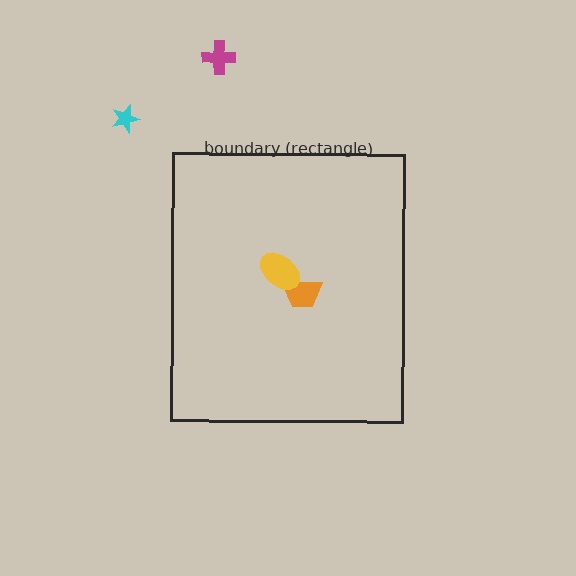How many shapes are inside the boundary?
2 inside, 2 outside.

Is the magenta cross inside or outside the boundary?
Outside.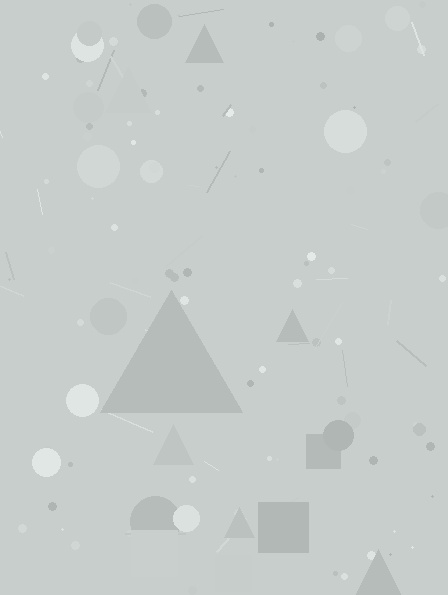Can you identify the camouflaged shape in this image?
The camouflaged shape is a triangle.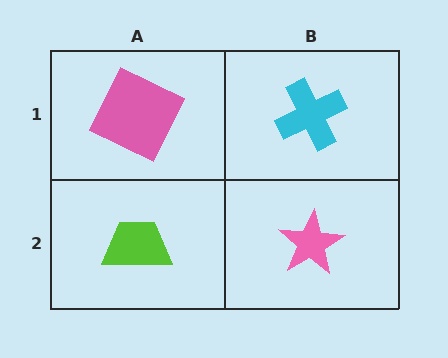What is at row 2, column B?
A pink star.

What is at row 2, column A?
A lime trapezoid.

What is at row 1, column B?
A cyan cross.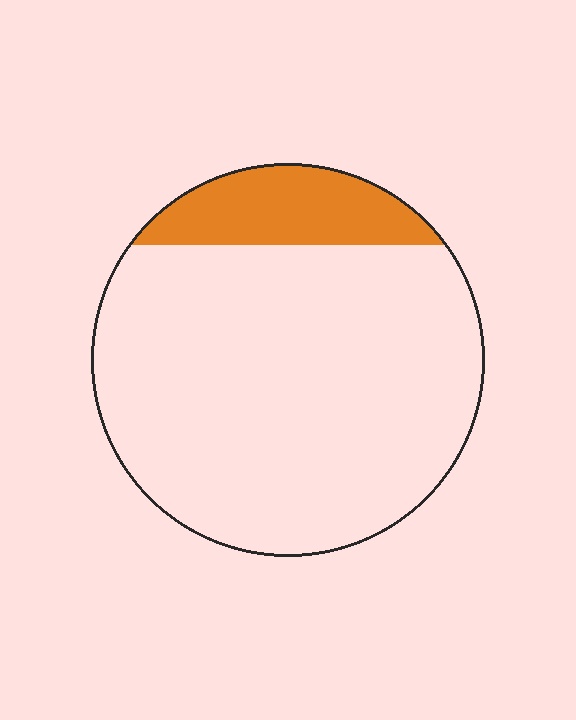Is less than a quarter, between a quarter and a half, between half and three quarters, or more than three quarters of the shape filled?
Less than a quarter.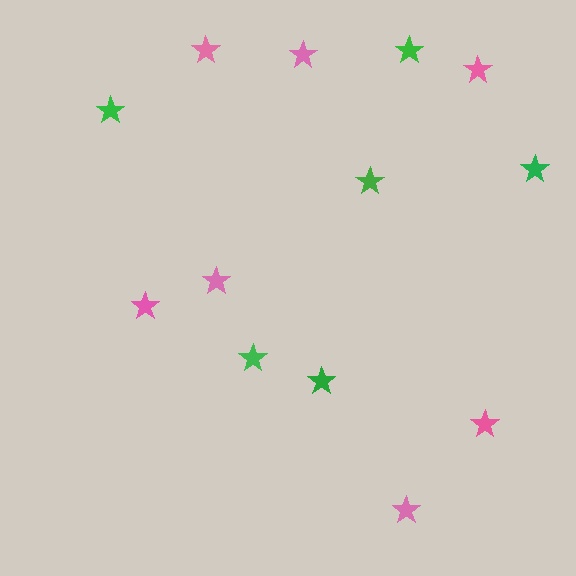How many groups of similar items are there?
There are 2 groups: one group of pink stars (7) and one group of green stars (6).